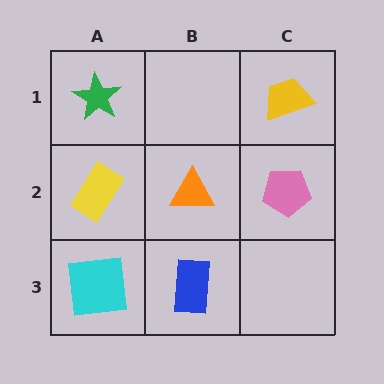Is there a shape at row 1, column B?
No, that cell is empty.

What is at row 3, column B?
A blue rectangle.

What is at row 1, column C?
A yellow trapezoid.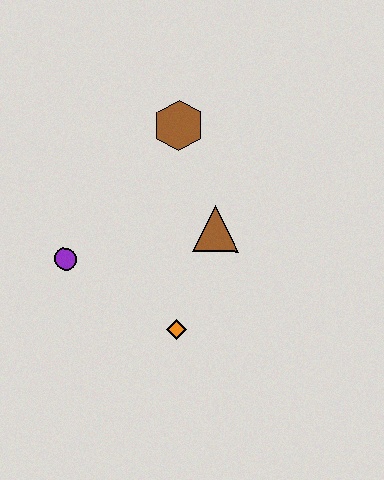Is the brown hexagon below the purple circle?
No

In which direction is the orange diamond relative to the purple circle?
The orange diamond is to the right of the purple circle.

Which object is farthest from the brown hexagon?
The orange diamond is farthest from the brown hexagon.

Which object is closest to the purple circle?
The orange diamond is closest to the purple circle.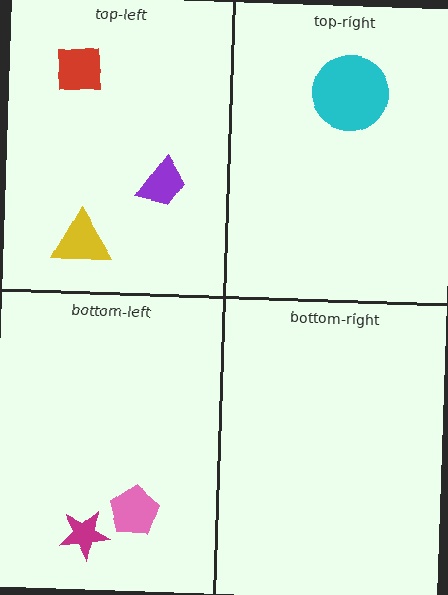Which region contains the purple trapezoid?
The top-left region.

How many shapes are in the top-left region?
3.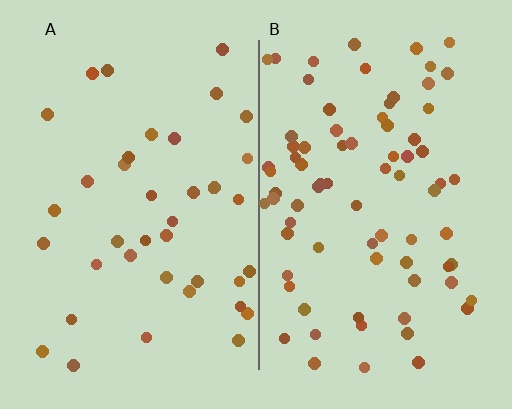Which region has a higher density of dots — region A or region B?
B (the right).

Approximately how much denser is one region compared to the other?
Approximately 2.0× — region B over region A.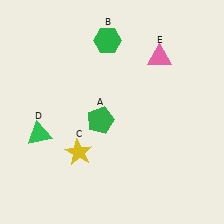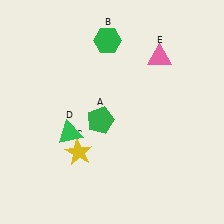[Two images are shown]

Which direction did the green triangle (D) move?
The green triangle (D) moved right.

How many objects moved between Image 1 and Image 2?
1 object moved between the two images.